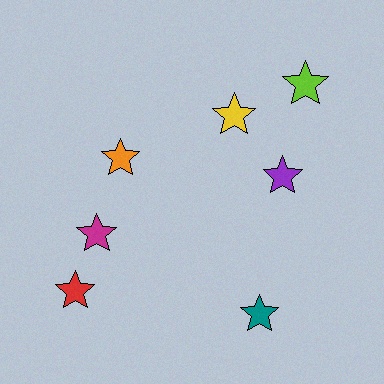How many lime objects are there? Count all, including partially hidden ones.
There is 1 lime object.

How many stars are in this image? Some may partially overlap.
There are 7 stars.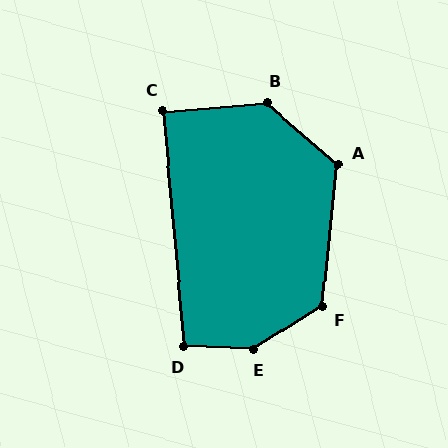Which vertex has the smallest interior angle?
C, at approximately 89 degrees.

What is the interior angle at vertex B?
Approximately 135 degrees (obtuse).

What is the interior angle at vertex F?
Approximately 128 degrees (obtuse).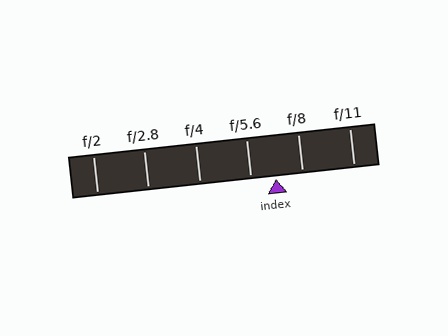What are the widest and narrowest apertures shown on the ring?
The widest aperture shown is f/2 and the narrowest is f/11.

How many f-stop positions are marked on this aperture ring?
There are 6 f-stop positions marked.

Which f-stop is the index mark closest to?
The index mark is closest to f/5.6.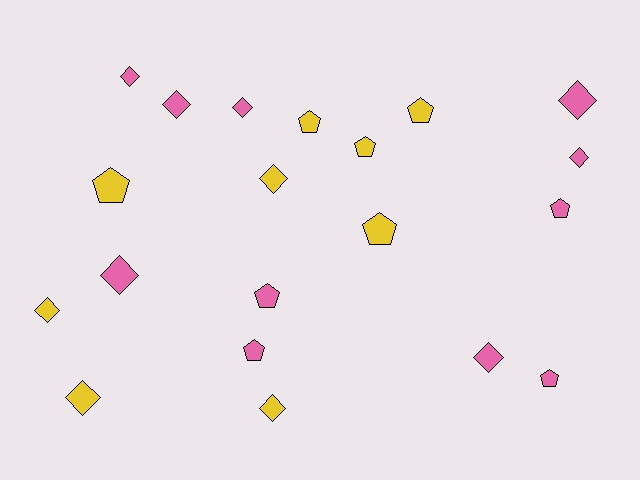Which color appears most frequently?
Pink, with 11 objects.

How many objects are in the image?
There are 20 objects.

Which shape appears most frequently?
Diamond, with 11 objects.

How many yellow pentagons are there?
There are 5 yellow pentagons.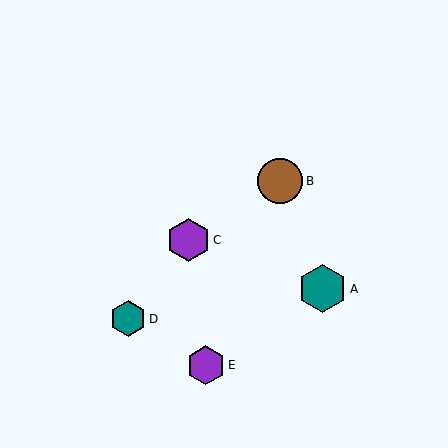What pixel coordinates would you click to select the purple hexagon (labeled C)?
Click at (188, 240) to select the purple hexagon C.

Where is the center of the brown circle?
The center of the brown circle is at (280, 181).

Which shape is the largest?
The teal hexagon (labeled A) is the largest.